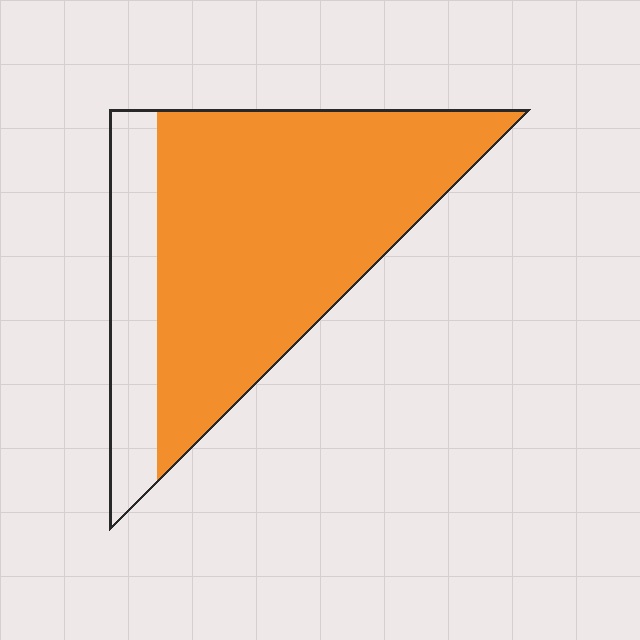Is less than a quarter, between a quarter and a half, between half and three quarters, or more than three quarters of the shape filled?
More than three quarters.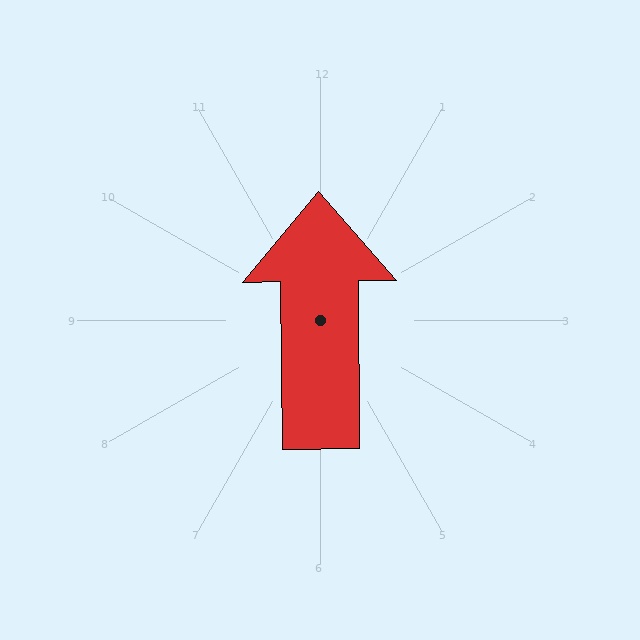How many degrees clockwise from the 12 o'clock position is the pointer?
Approximately 359 degrees.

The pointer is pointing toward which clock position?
Roughly 12 o'clock.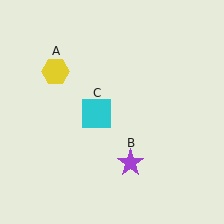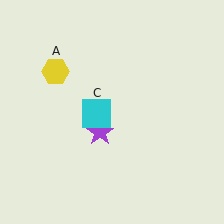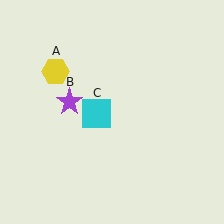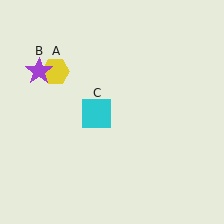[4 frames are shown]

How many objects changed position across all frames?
1 object changed position: purple star (object B).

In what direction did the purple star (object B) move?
The purple star (object B) moved up and to the left.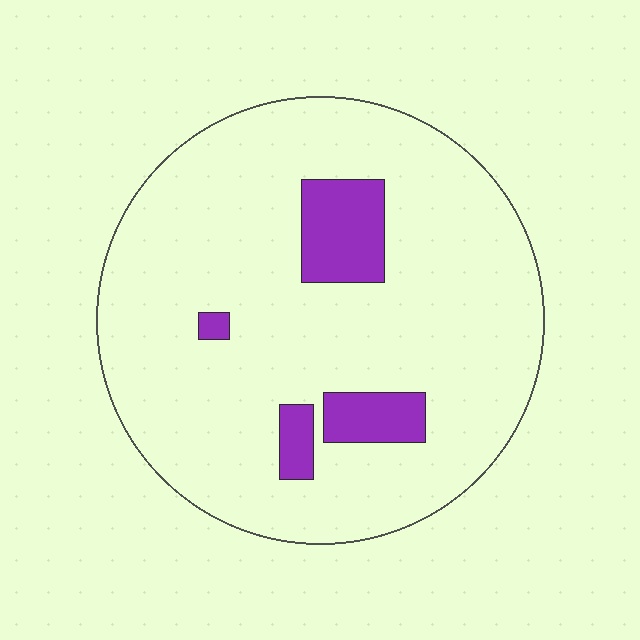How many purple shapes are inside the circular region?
4.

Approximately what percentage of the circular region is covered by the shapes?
Approximately 10%.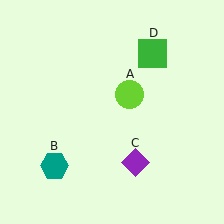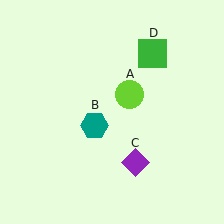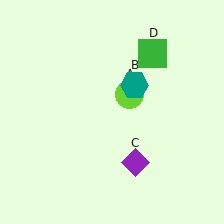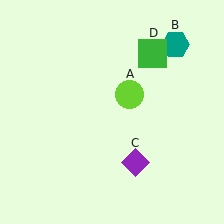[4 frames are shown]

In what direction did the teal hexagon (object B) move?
The teal hexagon (object B) moved up and to the right.